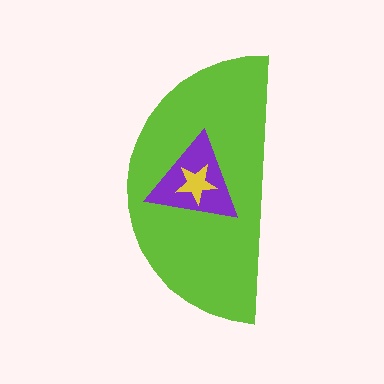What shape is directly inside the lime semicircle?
The purple triangle.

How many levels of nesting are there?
3.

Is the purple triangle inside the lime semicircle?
Yes.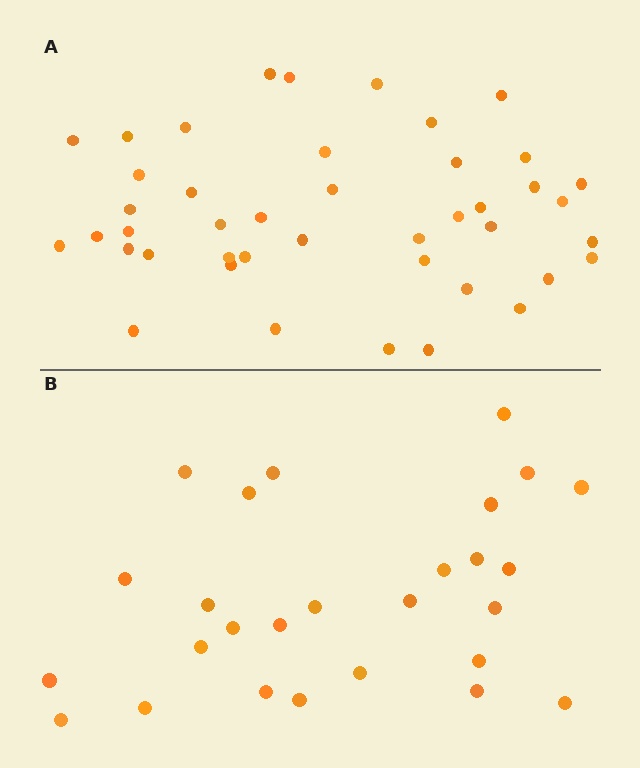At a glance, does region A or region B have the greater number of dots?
Region A (the top region) has more dots.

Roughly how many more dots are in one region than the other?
Region A has approximately 15 more dots than region B.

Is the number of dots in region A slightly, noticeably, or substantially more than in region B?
Region A has substantially more. The ratio is roughly 1.6 to 1.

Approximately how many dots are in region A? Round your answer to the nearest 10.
About 40 dots. (The exact count is 43, which rounds to 40.)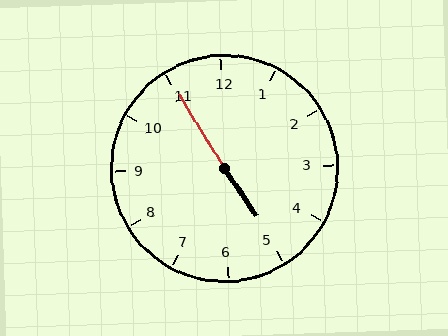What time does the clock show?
4:55.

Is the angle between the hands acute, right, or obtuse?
It is obtuse.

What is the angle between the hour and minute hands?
Approximately 178 degrees.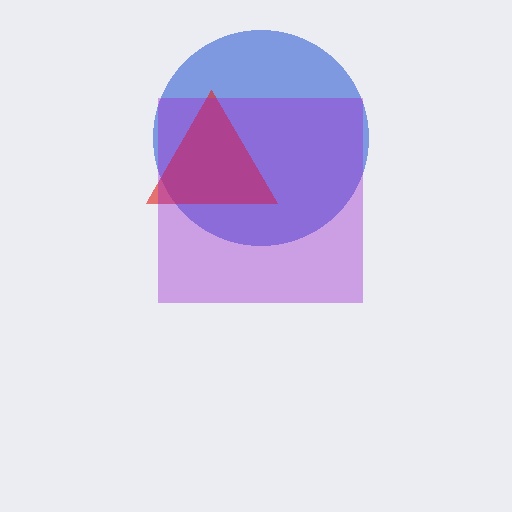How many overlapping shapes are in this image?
There are 3 overlapping shapes in the image.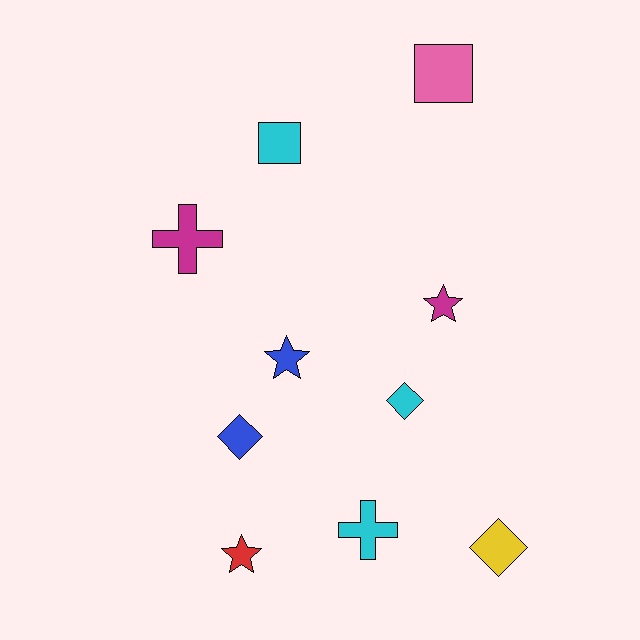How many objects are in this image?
There are 10 objects.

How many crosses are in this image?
There are 2 crosses.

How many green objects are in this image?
There are no green objects.